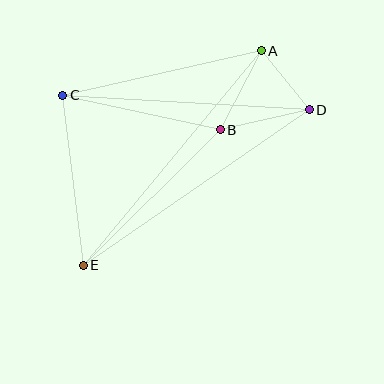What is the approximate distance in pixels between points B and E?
The distance between B and E is approximately 193 pixels.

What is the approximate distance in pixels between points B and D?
The distance between B and D is approximately 91 pixels.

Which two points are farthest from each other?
Points A and E are farthest from each other.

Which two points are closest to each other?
Points A and D are closest to each other.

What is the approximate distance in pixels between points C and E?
The distance between C and E is approximately 172 pixels.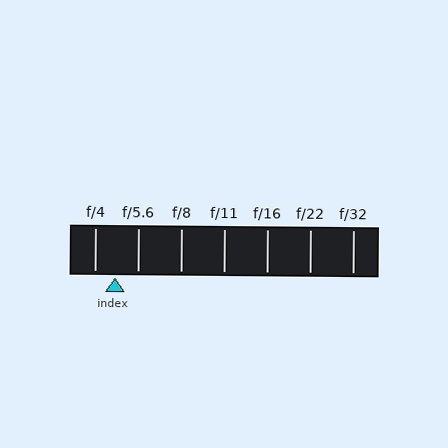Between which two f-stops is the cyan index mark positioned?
The index mark is between f/4 and f/5.6.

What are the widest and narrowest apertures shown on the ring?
The widest aperture shown is f/4 and the narrowest is f/32.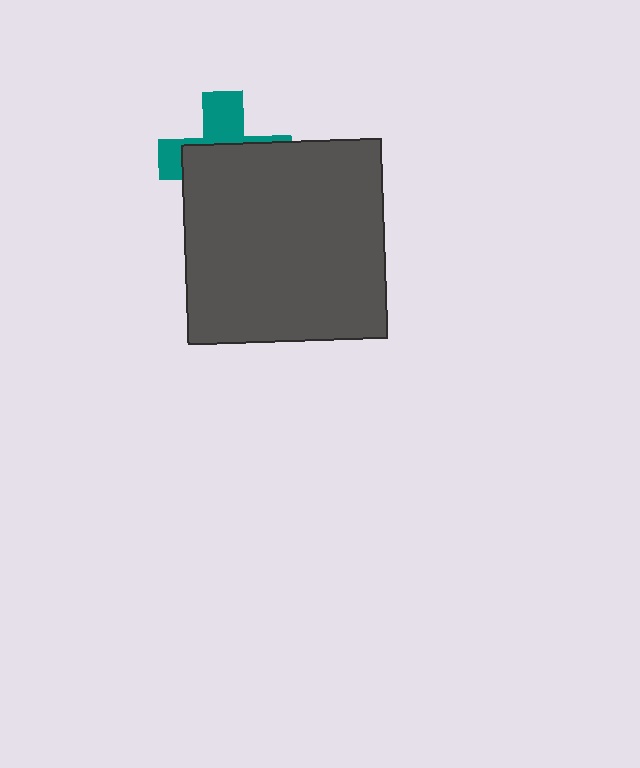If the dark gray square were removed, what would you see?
You would see the complete teal cross.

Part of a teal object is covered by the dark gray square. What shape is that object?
It is a cross.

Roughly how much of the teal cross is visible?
A small part of it is visible (roughly 38%).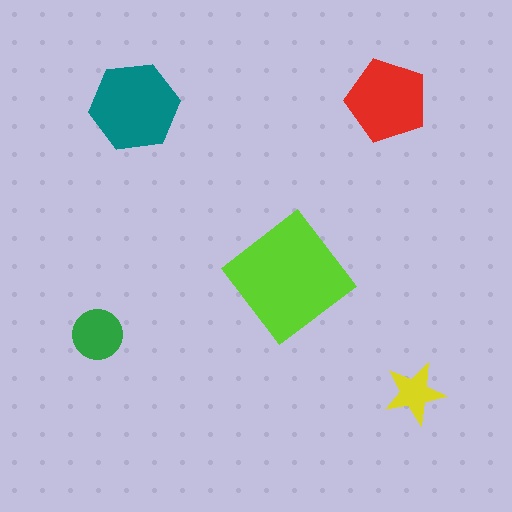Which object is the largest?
The lime diamond.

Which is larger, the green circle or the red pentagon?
The red pentagon.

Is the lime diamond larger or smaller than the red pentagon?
Larger.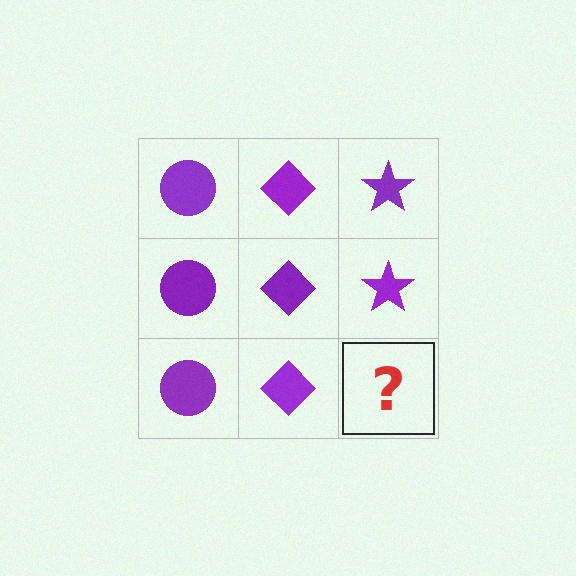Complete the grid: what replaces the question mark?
The question mark should be replaced with a purple star.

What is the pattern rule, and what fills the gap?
The rule is that each column has a consistent shape. The gap should be filled with a purple star.